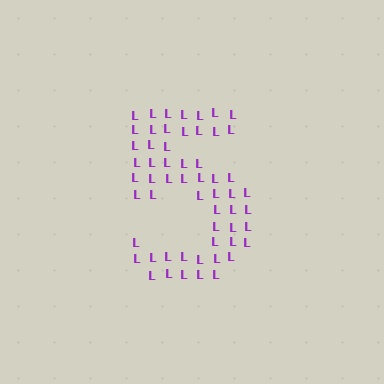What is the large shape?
The large shape is the digit 5.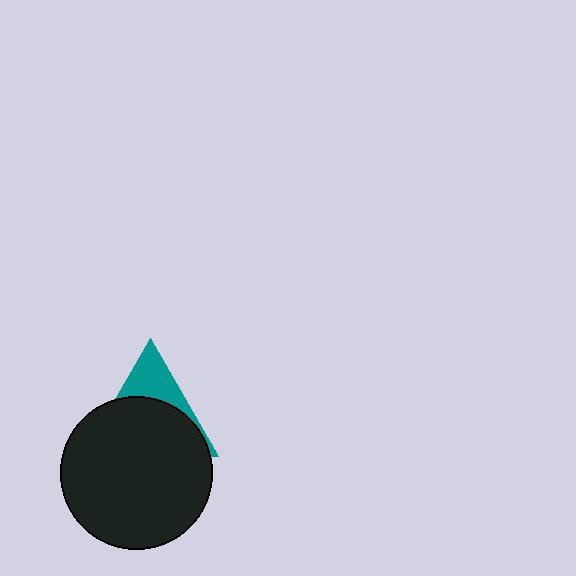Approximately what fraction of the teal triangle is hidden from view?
Roughly 69% of the teal triangle is hidden behind the black circle.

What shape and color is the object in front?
The object in front is a black circle.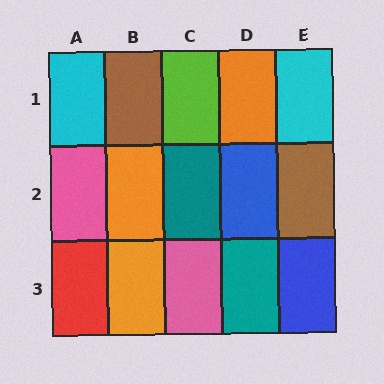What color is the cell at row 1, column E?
Cyan.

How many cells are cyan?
2 cells are cyan.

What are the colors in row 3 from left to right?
Red, orange, pink, teal, blue.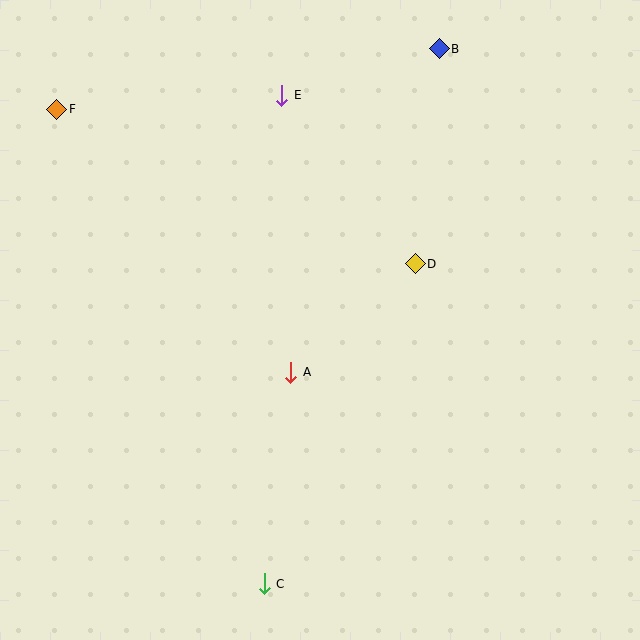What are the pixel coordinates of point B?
Point B is at (439, 49).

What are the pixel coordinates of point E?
Point E is at (282, 95).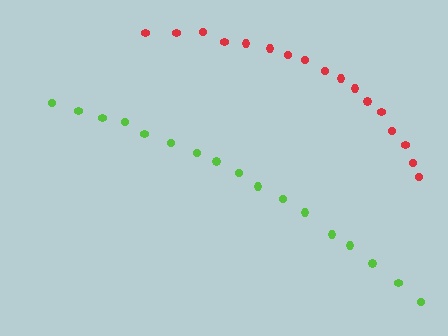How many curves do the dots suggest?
There are 2 distinct paths.